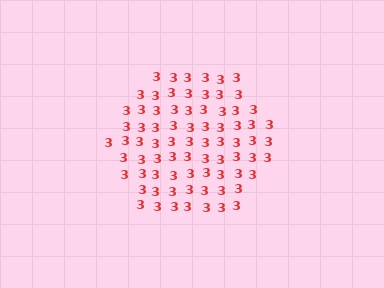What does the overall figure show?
The overall figure shows a hexagon.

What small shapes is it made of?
It is made of small digit 3's.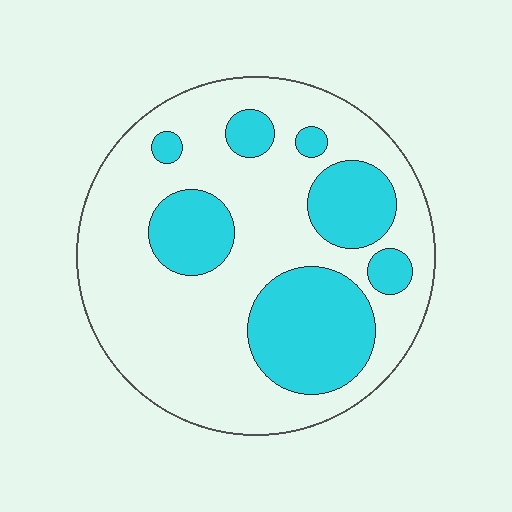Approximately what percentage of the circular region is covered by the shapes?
Approximately 30%.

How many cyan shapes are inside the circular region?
7.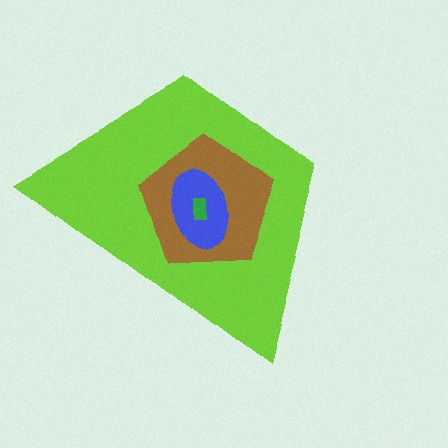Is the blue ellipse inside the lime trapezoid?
Yes.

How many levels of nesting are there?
4.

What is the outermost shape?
The lime trapezoid.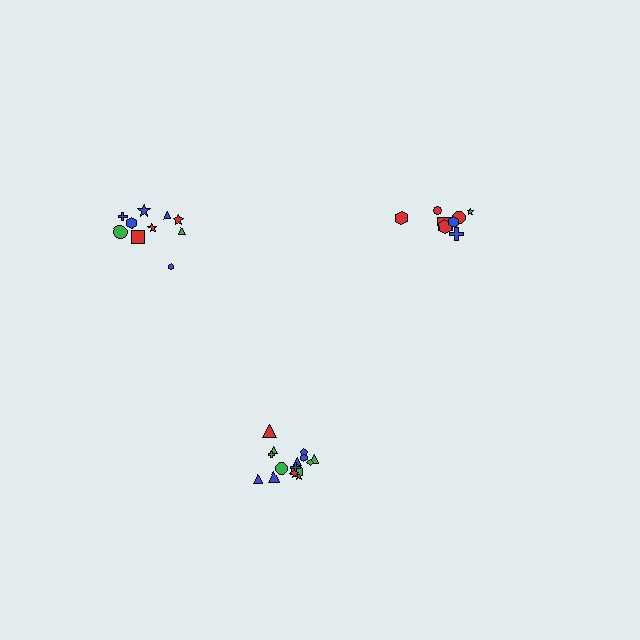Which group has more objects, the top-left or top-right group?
The top-left group.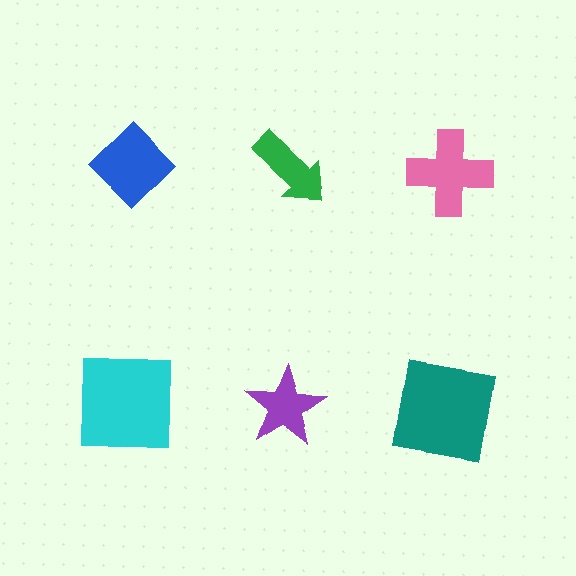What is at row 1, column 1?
A blue diamond.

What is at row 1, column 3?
A pink cross.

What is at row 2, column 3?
A teal square.